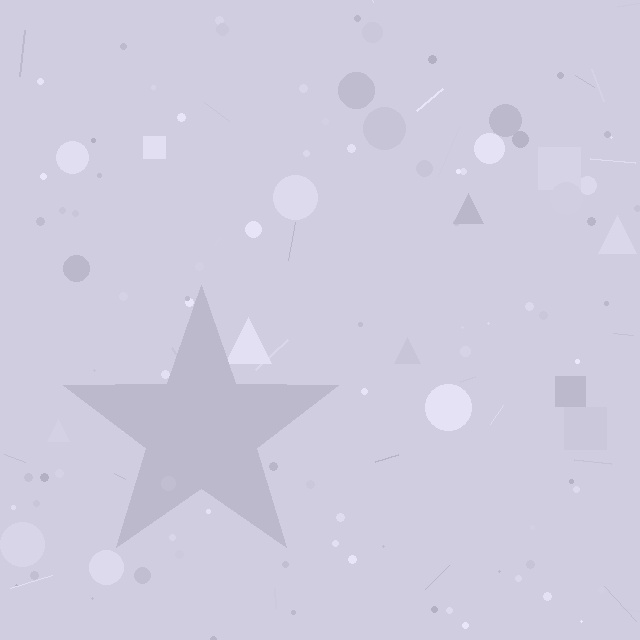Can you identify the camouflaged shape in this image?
The camouflaged shape is a star.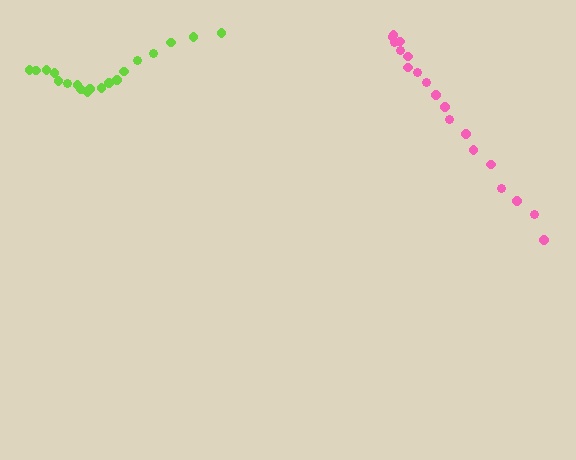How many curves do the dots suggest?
There are 2 distinct paths.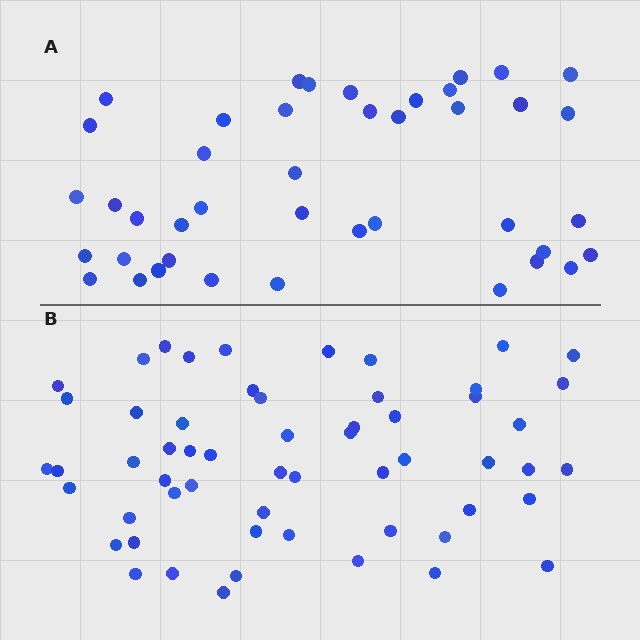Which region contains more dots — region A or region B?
Region B (the bottom region) has more dots.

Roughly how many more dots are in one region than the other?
Region B has approximately 15 more dots than region A.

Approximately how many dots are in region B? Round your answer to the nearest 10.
About 60 dots. (The exact count is 57, which rounds to 60.)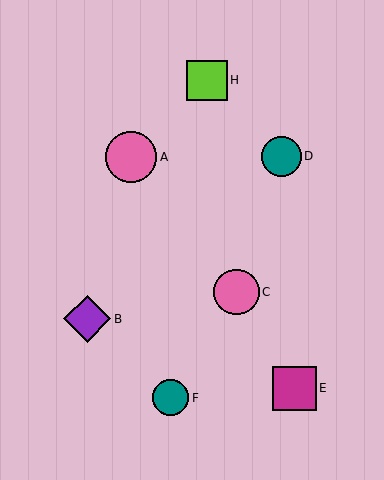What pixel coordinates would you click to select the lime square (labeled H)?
Click at (207, 80) to select the lime square H.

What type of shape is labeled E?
Shape E is a magenta square.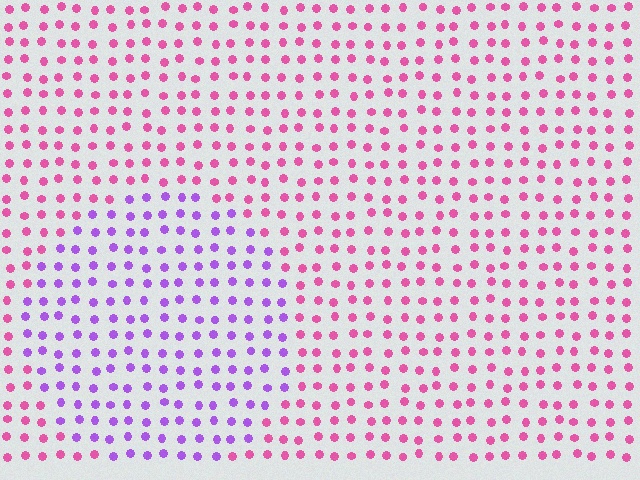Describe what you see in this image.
The image is filled with small pink elements in a uniform arrangement. A circle-shaped region is visible where the elements are tinted to a slightly different hue, forming a subtle color boundary.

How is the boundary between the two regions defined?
The boundary is defined purely by a slight shift in hue (about 50 degrees). Spacing, size, and orientation are identical on both sides.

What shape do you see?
I see a circle.